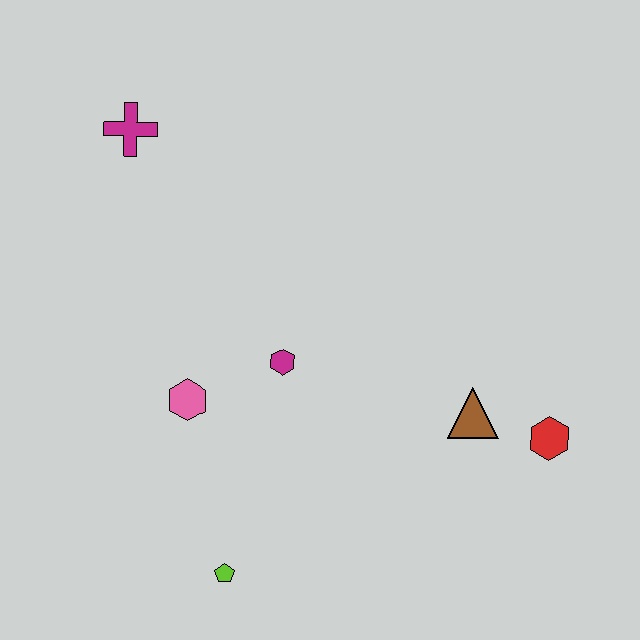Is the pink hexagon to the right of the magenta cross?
Yes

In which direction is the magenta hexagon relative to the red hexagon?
The magenta hexagon is to the left of the red hexagon.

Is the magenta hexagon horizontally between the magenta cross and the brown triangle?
Yes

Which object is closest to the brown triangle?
The red hexagon is closest to the brown triangle.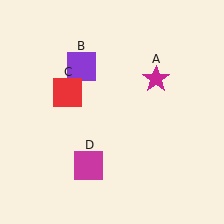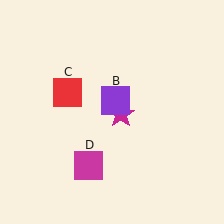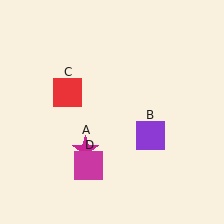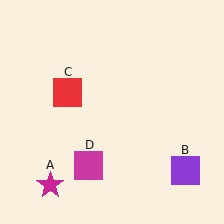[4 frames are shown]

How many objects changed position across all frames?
2 objects changed position: magenta star (object A), purple square (object B).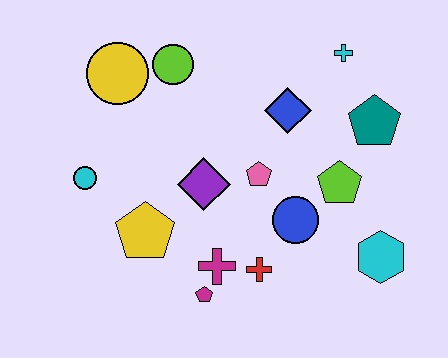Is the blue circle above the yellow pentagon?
Yes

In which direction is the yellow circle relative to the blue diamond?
The yellow circle is to the left of the blue diamond.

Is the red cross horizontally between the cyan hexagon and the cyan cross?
No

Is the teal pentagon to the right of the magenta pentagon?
Yes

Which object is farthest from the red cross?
The yellow circle is farthest from the red cross.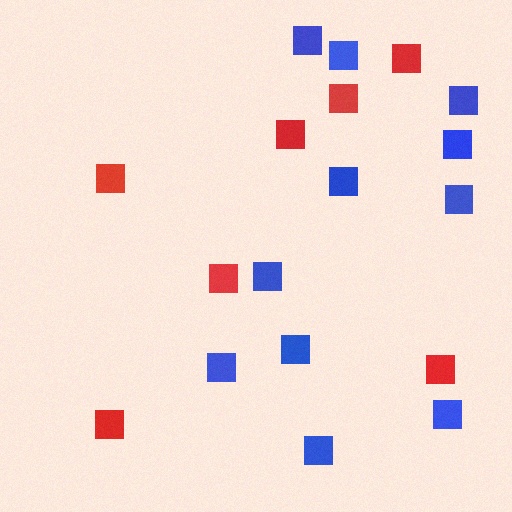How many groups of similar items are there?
There are 2 groups: one group of red squares (7) and one group of blue squares (11).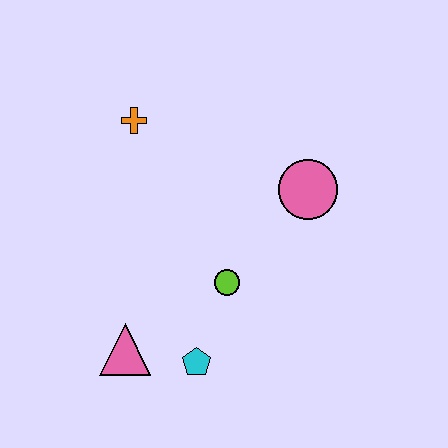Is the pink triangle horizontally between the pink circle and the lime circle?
No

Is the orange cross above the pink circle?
Yes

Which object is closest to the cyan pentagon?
The pink triangle is closest to the cyan pentagon.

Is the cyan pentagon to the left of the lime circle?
Yes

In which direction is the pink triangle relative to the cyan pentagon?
The pink triangle is to the left of the cyan pentagon.